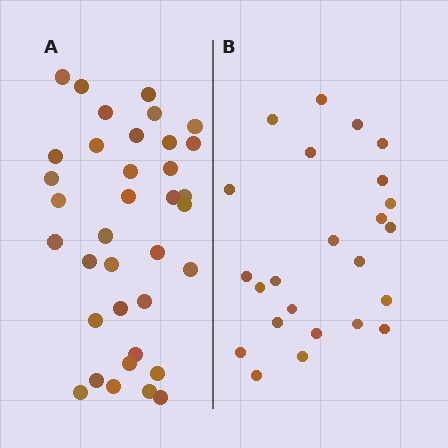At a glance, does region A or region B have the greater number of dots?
Region A (the left region) has more dots.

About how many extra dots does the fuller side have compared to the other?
Region A has roughly 12 or so more dots than region B.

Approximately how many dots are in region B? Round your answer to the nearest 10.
About 20 dots. (The exact count is 24, which rounds to 20.)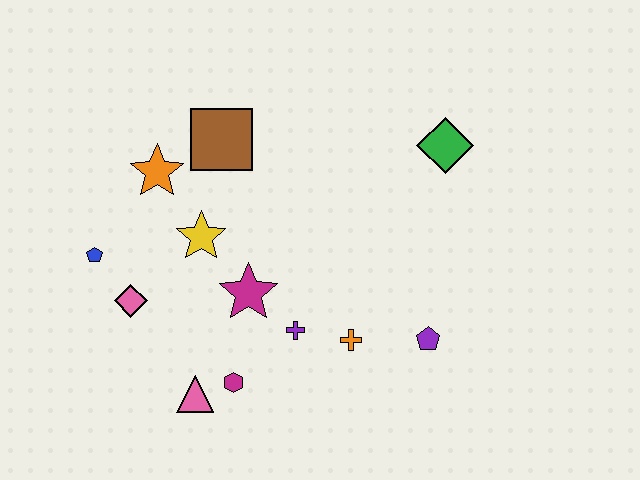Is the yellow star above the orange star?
No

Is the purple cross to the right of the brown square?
Yes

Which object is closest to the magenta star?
The purple cross is closest to the magenta star.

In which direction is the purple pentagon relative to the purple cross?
The purple pentagon is to the right of the purple cross.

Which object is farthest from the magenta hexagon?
The green diamond is farthest from the magenta hexagon.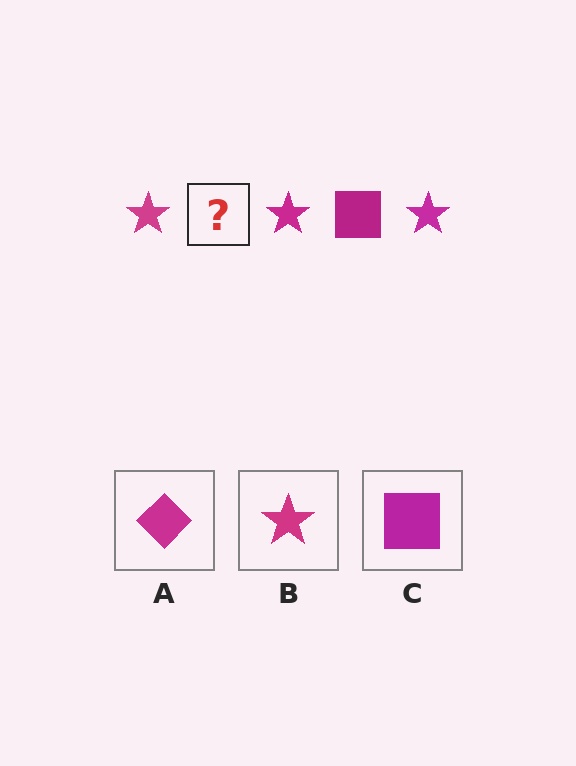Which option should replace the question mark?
Option C.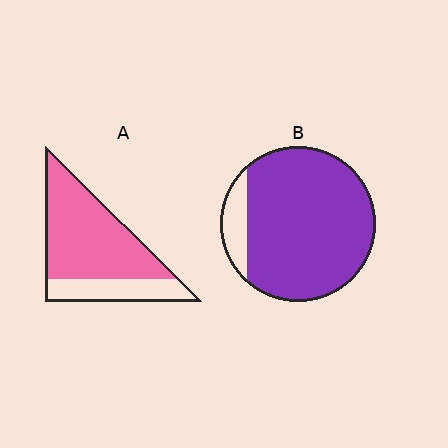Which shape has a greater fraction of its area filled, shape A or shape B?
Shape B.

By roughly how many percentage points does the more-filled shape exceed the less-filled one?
By roughly 15 percentage points (B over A).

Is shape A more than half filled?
Yes.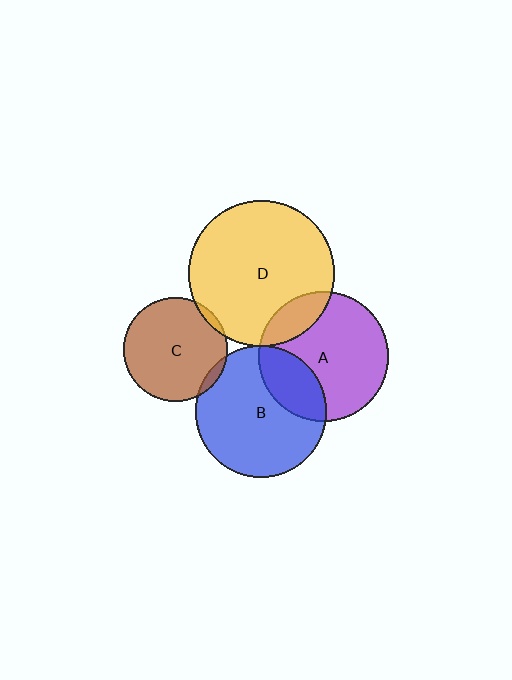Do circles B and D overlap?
Yes.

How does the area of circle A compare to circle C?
Approximately 1.6 times.